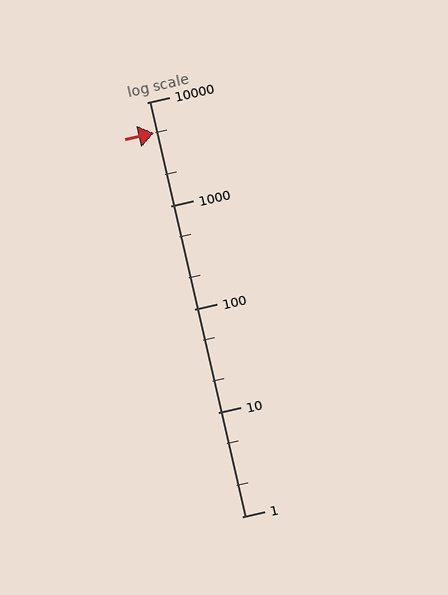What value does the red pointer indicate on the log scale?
The pointer indicates approximately 5100.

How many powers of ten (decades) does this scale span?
The scale spans 4 decades, from 1 to 10000.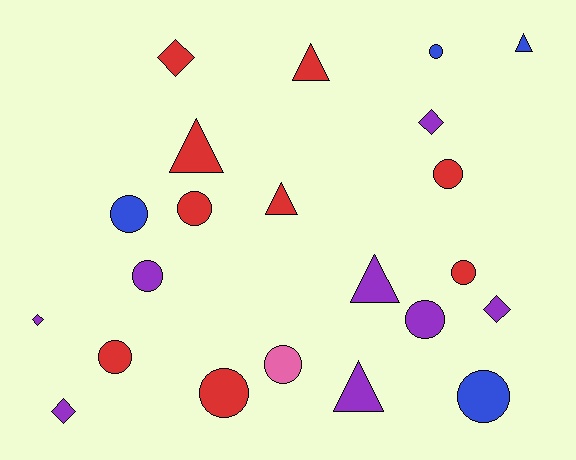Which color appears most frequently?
Red, with 9 objects.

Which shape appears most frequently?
Circle, with 11 objects.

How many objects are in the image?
There are 22 objects.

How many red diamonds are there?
There is 1 red diamond.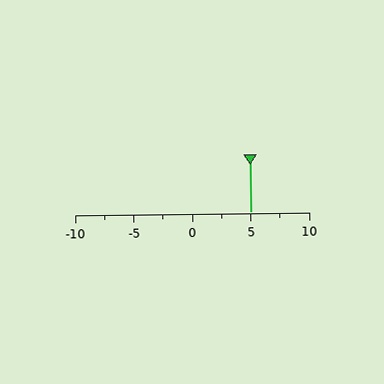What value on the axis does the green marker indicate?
The marker indicates approximately 5.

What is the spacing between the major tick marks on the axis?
The major ticks are spaced 5 apart.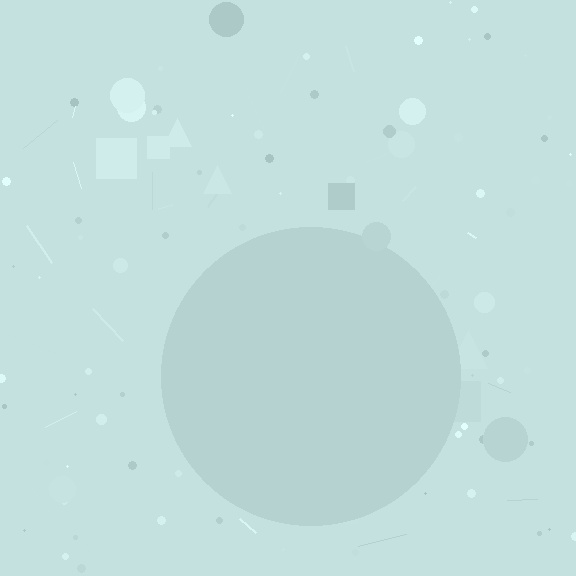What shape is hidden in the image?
A circle is hidden in the image.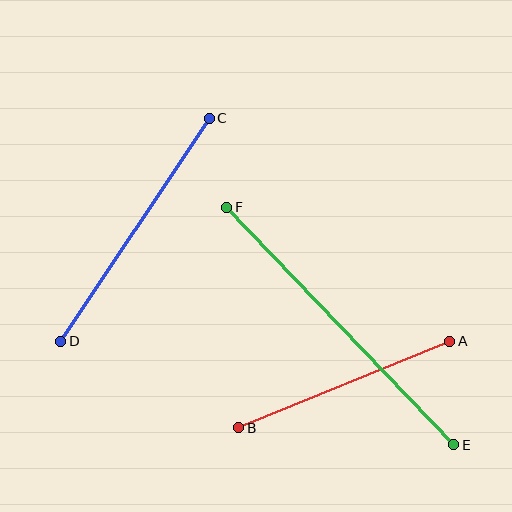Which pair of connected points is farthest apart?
Points E and F are farthest apart.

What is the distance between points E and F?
The distance is approximately 329 pixels.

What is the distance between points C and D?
The distance is approximately 268 pixels.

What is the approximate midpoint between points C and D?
The midpoint is at approximately (135, 230) pixels.